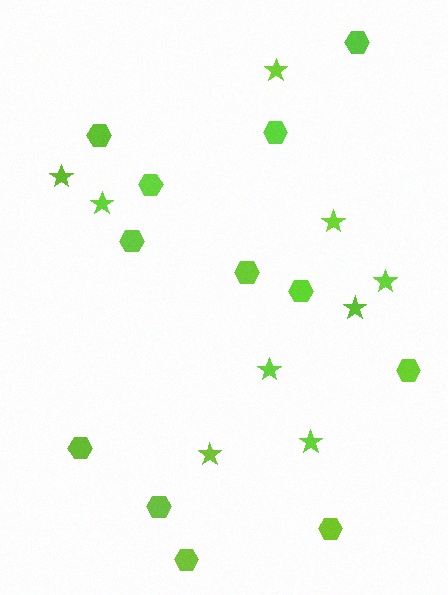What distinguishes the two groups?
There are 2 groups: one group of stars (9) and one group of hexagons (12).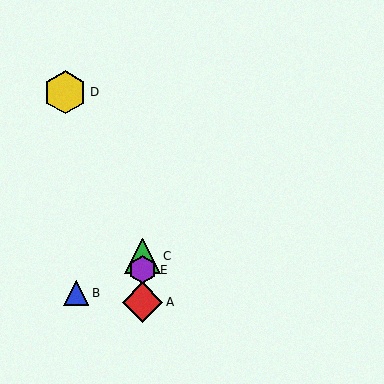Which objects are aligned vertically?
Objects A, C, E are aligned vertically.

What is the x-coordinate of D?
Object D is at x≈65.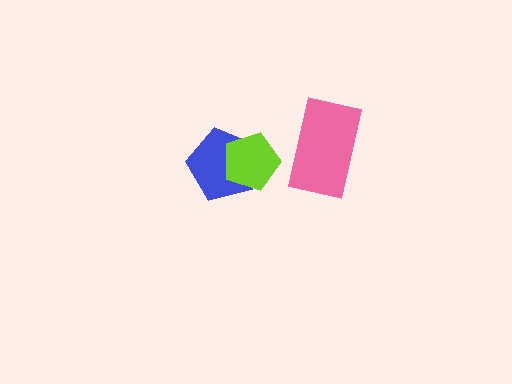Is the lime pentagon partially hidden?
No, no other shape covers it.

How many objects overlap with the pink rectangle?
0 objects overlap with the pink rectangle.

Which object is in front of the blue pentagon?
The lime pentagon is in front of the blue pentagon.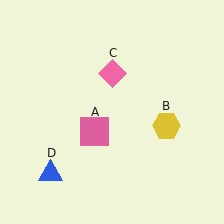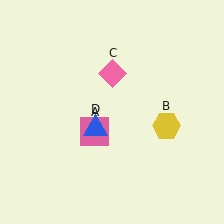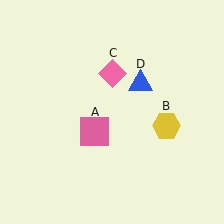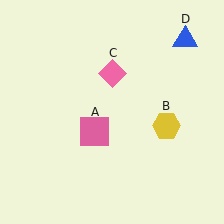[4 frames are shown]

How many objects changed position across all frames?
1 object changed position: blue triangle (object D).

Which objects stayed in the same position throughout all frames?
Pink square (object A) and yellow hexagon (object B) and pink diamond (object C) remained stationary.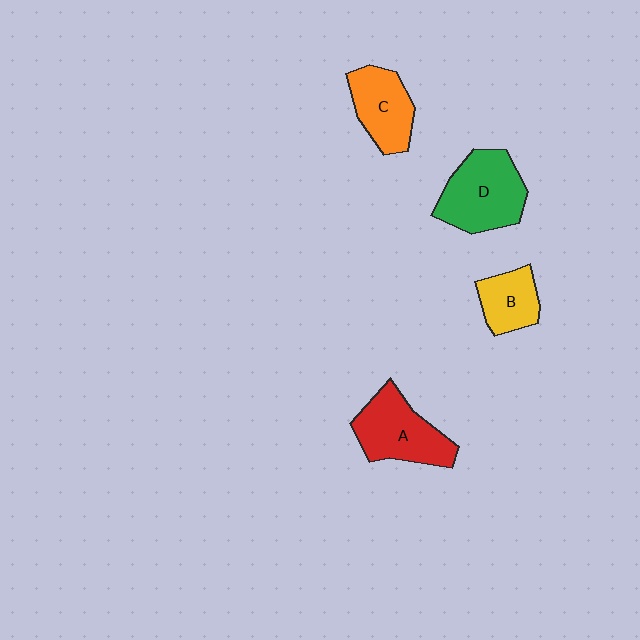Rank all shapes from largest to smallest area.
From largest to smallest: D (green), A (red), C (orange), B (yellow).